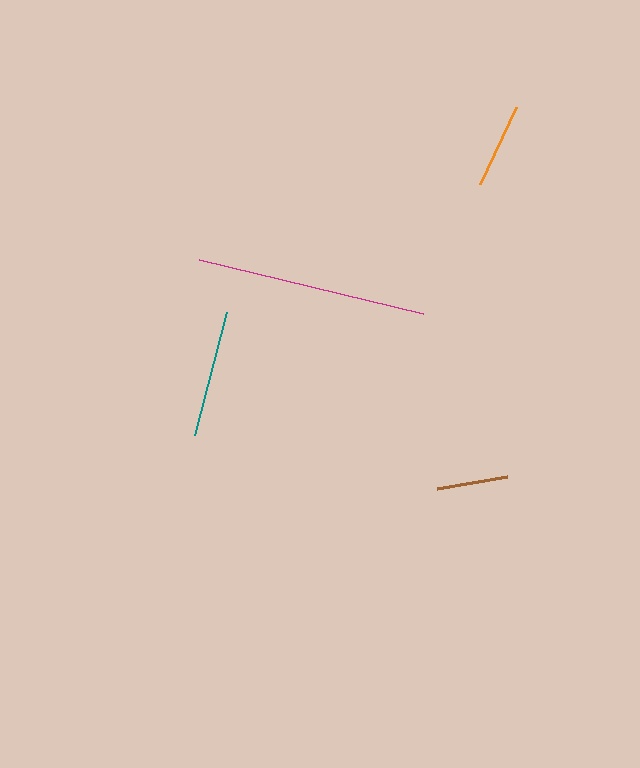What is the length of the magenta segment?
The magenta segment is approximately 231 pixels long.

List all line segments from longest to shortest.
From longest to shortest: magenta, teal, orange, brown.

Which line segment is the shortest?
The brown line is the shortest at approximately 71 pixels.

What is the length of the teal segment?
The teal segment is approximately 127 pixels long.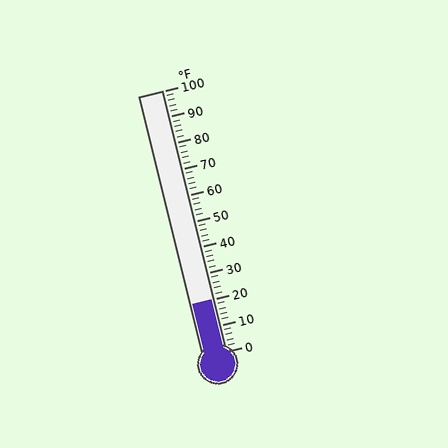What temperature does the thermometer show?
The thermometer shows approximately 20°F.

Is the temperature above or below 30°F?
The temperature is below 30°F.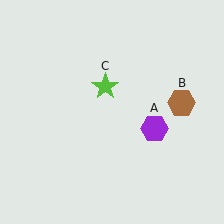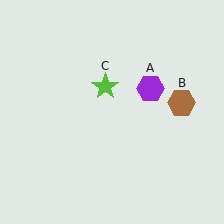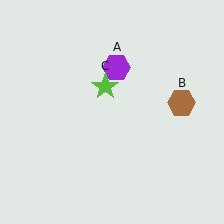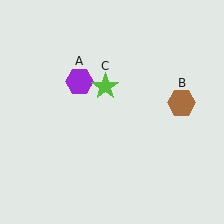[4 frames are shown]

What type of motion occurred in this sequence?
The purple hexagon (object A) rotated counterclockwise around the center of the scene.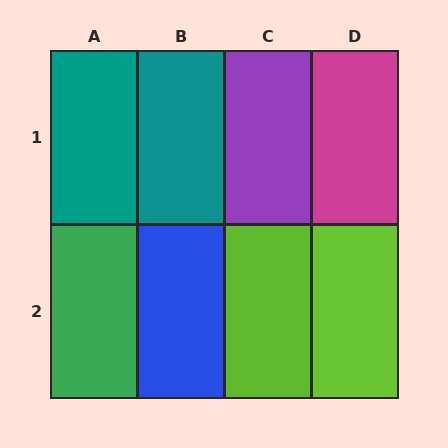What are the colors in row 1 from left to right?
Teal, teal, purple, magenta.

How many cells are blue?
1 cell is blue.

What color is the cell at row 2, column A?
Green.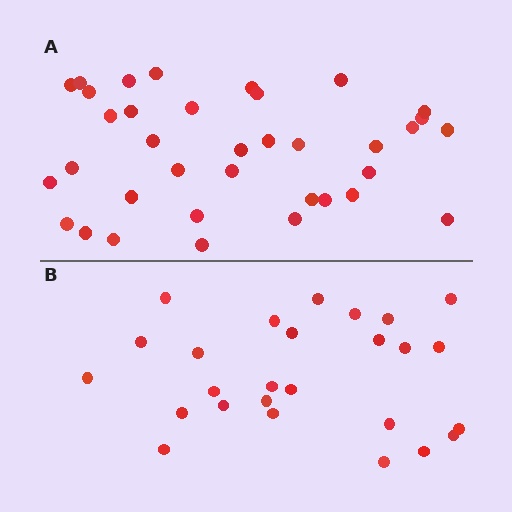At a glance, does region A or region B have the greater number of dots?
Region A (the top region) has more dots.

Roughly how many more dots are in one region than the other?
Region A has roughly 10 or so more dots than region B.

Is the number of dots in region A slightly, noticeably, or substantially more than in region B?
Region A has noticeably more, but not dramatically so. The ratio is roughly 1.4 to 1.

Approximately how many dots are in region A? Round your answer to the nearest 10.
About 40 dots. (The exact count is 36, which rounds to 40.)